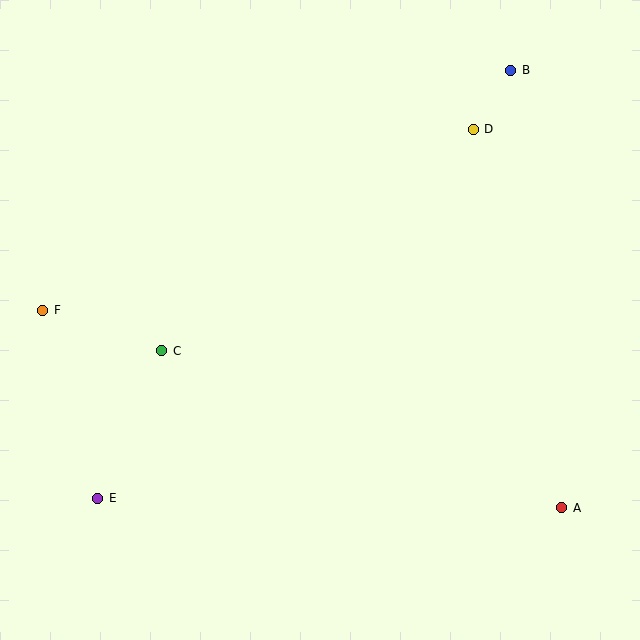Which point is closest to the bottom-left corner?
Point E is closest to the bottom-left corner.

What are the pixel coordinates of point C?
Point C is at (162, 351).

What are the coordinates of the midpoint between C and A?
The midpoint between C and A is at (362, 429).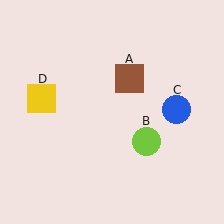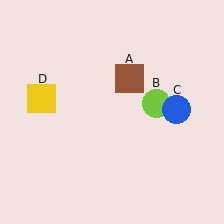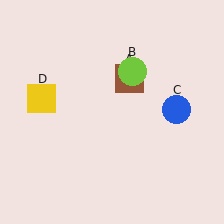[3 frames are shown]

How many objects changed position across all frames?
1 object changed position: lime circle (object B).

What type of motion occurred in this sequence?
The lime circle (object B) rotated counterclockwise around the center of the scene.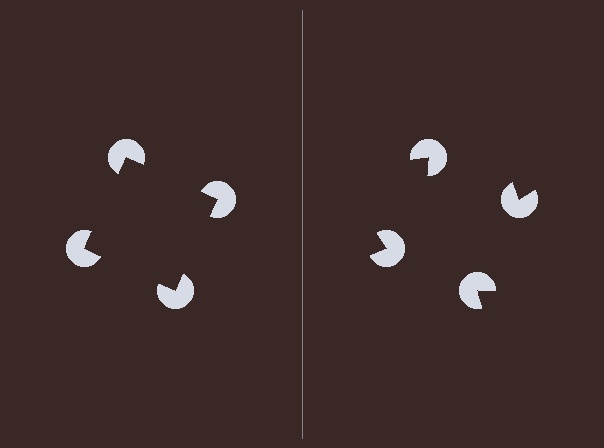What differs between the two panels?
The pac-man discs are positioned identically on both sides; only the wedge orientations differ. On the left they align to a square; on the right they are misaligned.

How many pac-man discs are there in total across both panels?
8 — 4 on each side.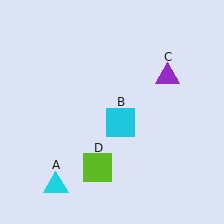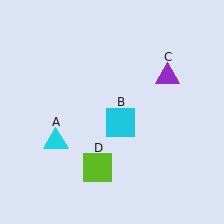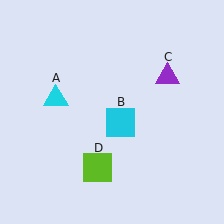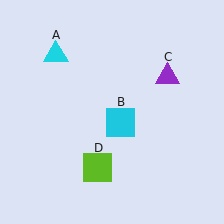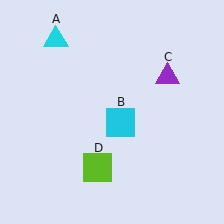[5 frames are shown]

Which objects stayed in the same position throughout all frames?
Cyan square (object B) and purple triangle (object C) and lime square (object D) remained stationary.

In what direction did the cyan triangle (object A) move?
The cyan triangle (object A) moved up.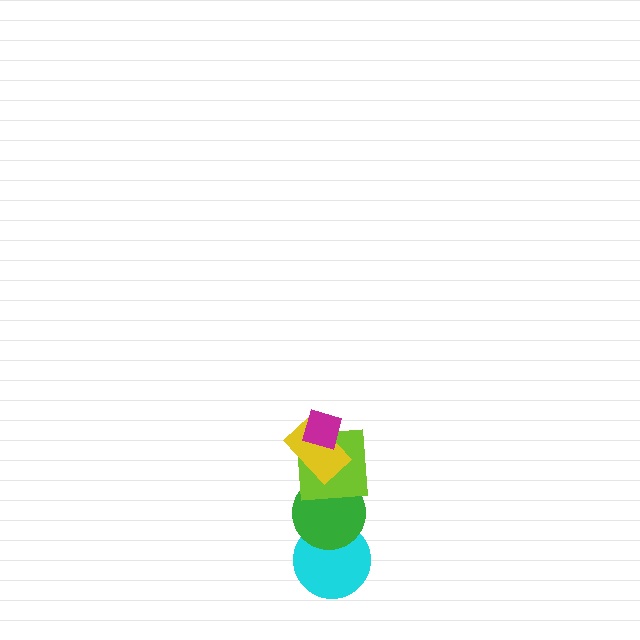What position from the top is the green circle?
The green circle is 4th from the top.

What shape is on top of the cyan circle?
The green circle is on top of the cyan circle.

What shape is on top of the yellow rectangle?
The magenta diamond is on top of the yellow rectangle.